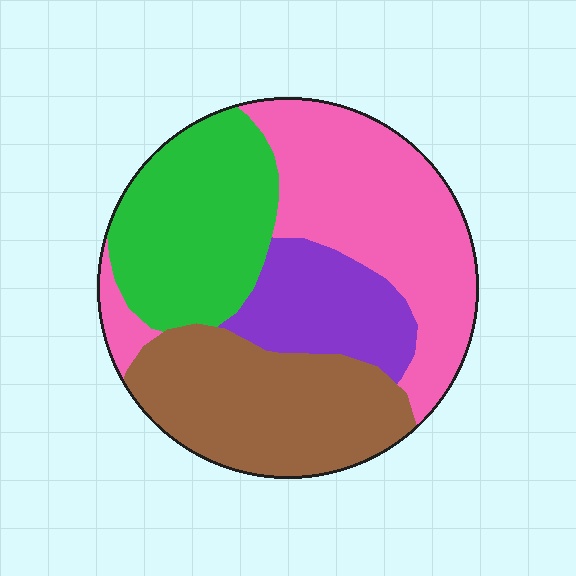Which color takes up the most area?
Pink, at roughly 35%.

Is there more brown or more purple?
Brown.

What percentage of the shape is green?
Green takes up about one quarter (1/4) of the shape.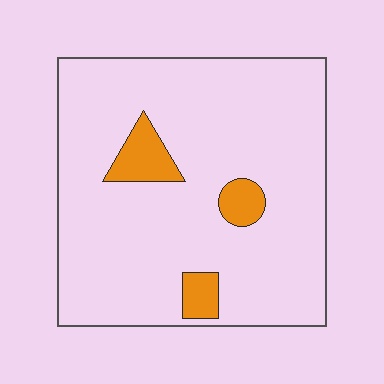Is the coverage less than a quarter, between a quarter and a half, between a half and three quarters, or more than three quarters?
Less than a quarter.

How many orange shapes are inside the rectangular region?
3.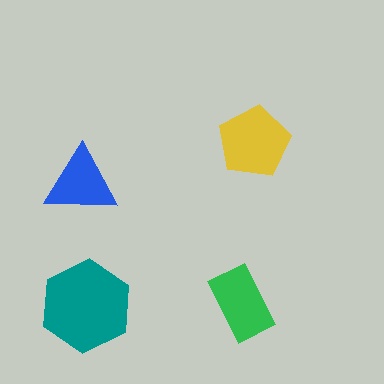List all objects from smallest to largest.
The blue triangle, the green rectangle, the yellow pentagon, the teal hexagon.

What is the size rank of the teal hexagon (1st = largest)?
1st.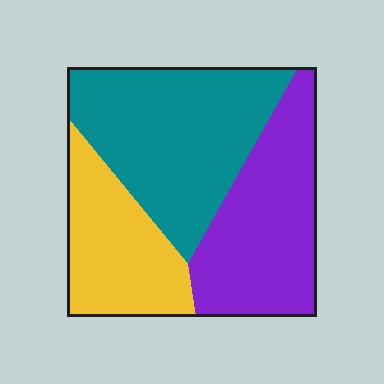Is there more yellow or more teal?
Teal.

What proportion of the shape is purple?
Purple takes up between a third and a half of the shape.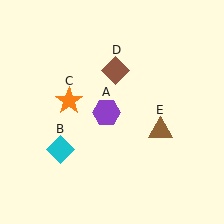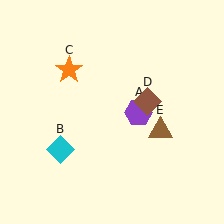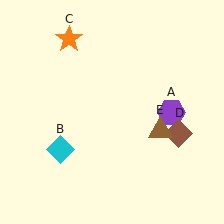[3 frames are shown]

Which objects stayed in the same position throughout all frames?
Cyan diamond (object B) and brown triangle (object E) remained stationary.